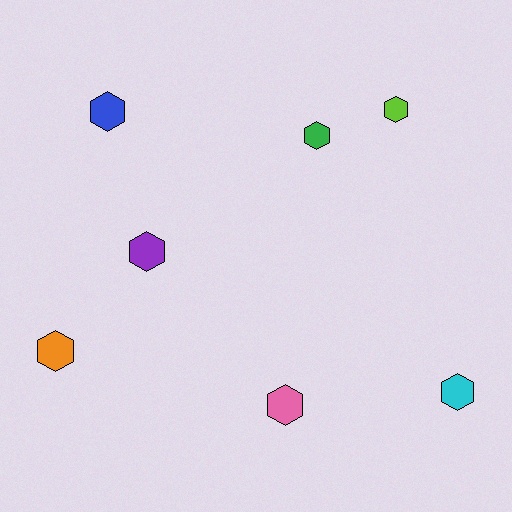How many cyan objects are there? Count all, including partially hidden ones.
There is 1 cyan object.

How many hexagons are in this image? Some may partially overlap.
There are 7 hexagons.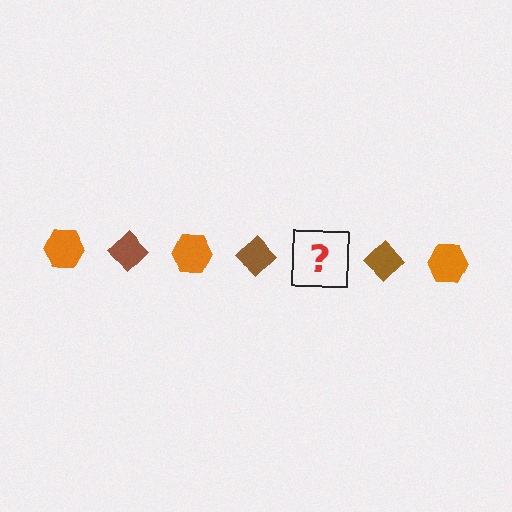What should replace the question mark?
The question mark should be replaced with an orange hexagon.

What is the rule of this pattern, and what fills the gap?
The rule is that the pattern alternates between orange hexagon and brown diamond. The gap should be filled with an orange hexagon.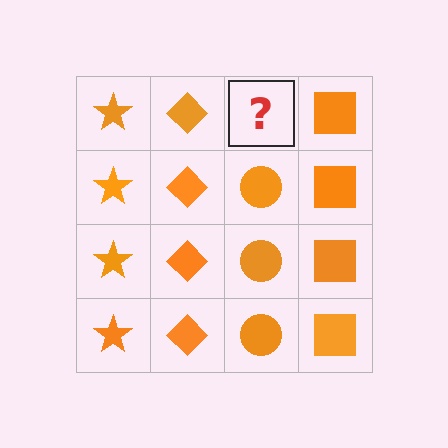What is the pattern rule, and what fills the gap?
The rule is that each column has a consistent shape. The gap should be filled with an orange circle.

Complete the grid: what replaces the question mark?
The question mark should be replaced with an orange circle.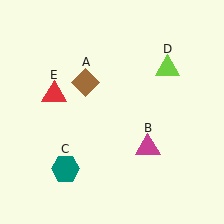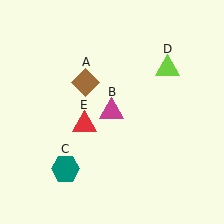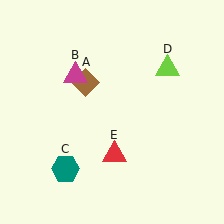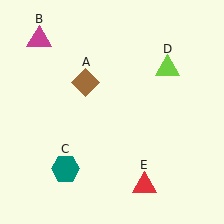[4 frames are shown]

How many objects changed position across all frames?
2 objects changed position: magenta triangle (object B), red triangle (object E).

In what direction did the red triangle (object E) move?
The red triangle (object E) moved down and to the right.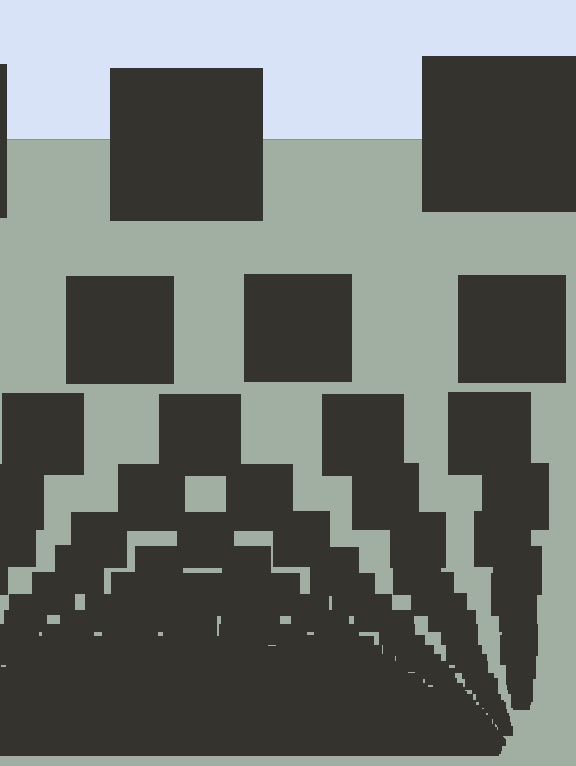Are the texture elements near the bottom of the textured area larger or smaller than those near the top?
Smaller. The gradient is inverted — elements near the bottom are smaller and denser.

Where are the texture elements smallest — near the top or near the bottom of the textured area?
Near the bottom.